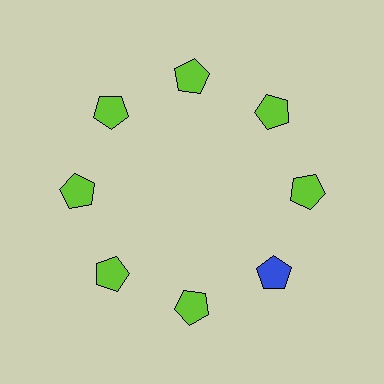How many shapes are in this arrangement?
There are 8 shapes arranged in a ring pattern.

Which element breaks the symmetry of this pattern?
The blue pentagon at roughly the 4 o'clock position breaks the symmetry. All other shapes are lime pentagons.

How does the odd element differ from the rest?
It has a different color: blue instead of lime.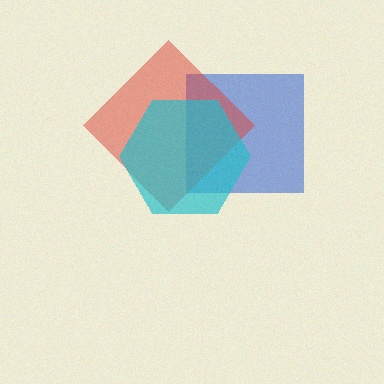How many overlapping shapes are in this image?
There are 3 overlapping shapes in the image.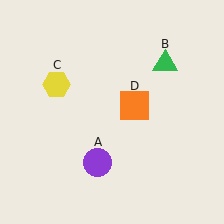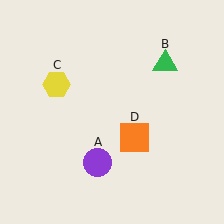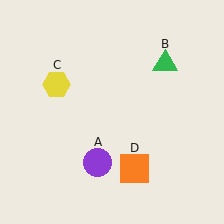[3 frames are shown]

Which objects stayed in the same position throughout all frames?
Purple circle (object A) and green triangle (object B) and yellow hexagon (object C) remained stationary.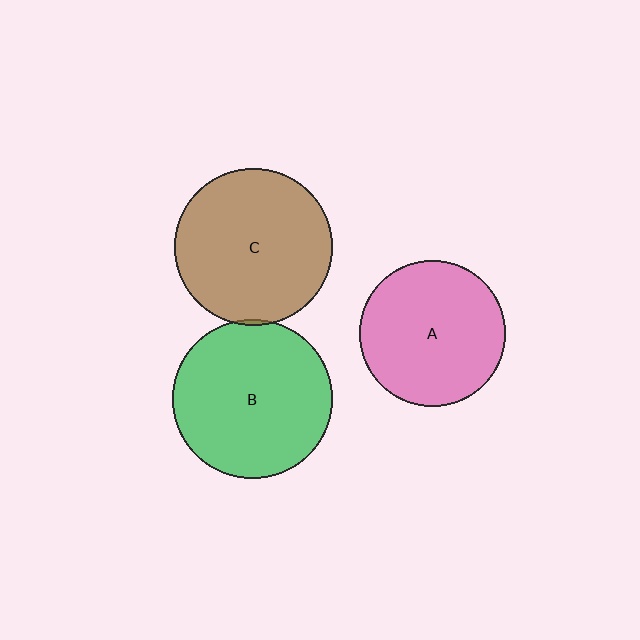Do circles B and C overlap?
Yes.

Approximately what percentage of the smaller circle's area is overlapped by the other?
Approximately 5%.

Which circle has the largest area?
Circle B (green).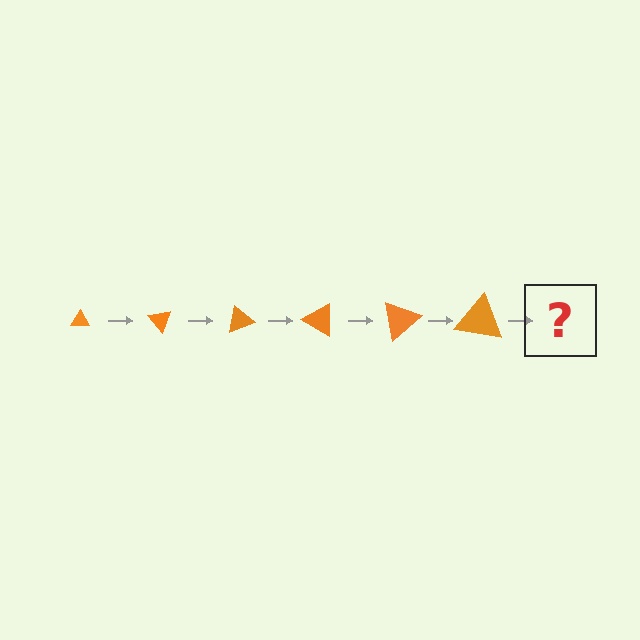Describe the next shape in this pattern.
It should be a triangle, larger than the previous one and rotated 300 degrees from the start.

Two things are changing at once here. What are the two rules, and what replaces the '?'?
The two rules are that the triangle grows larger each step and it rotates 50 degrees each step. The '?' should be a triangle, larger than the previous one and rotated 300 degrees from the start.